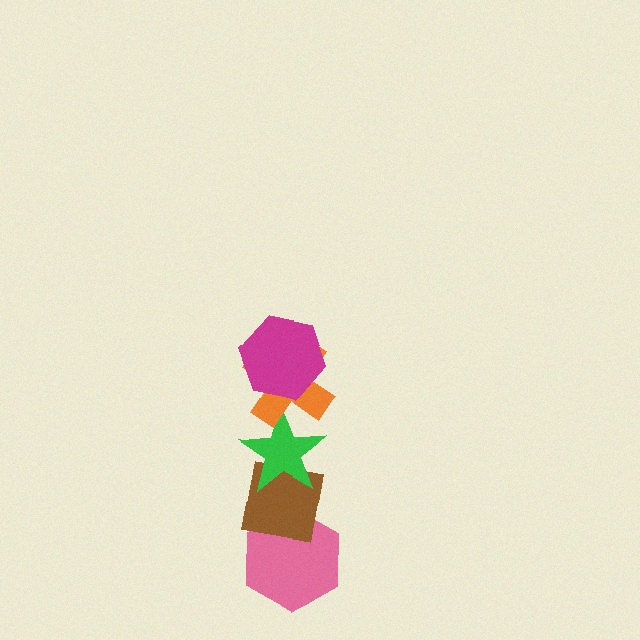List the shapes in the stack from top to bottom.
From top to bottom: the magenta hexagon, the orange cross, the green star, the brown square, the pink hexagon.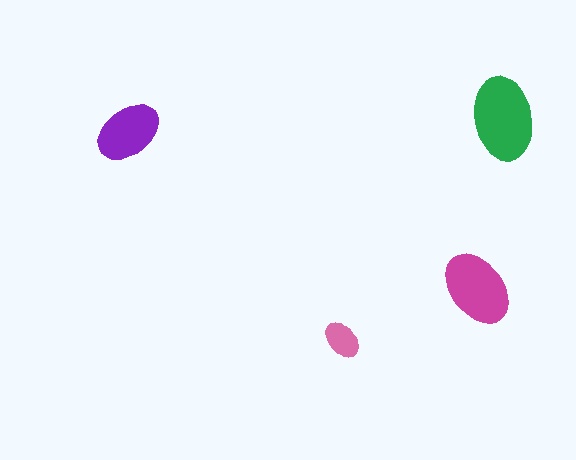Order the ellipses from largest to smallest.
the green one, the magenta one, the purple one, the pink one.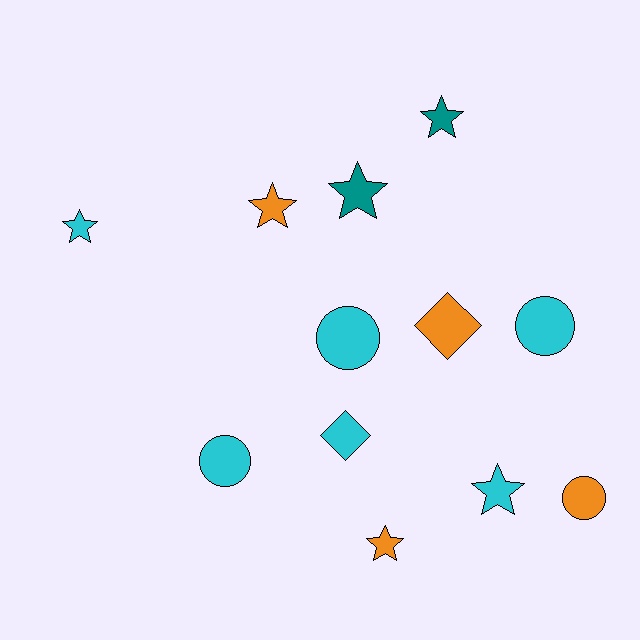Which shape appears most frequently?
Star, with 6 objects.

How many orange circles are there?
There is 1 orange circle.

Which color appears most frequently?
Cyan, with 6 objects.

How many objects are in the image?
There are 12 objects.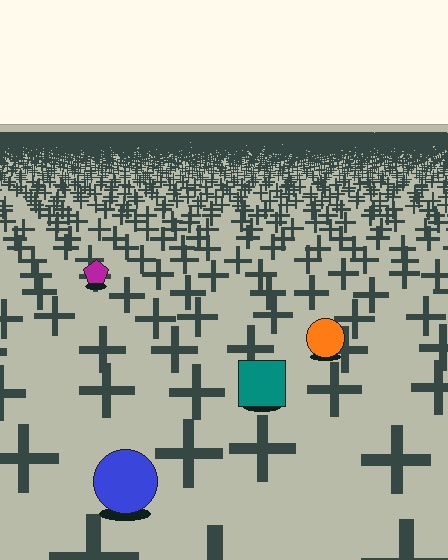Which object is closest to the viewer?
The blue circle is closest. The texture marks near it are larger and more spread out.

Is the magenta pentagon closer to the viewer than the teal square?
No. The teal square is closer — you can tell from the texture gradient: the ground texture is coarser near it.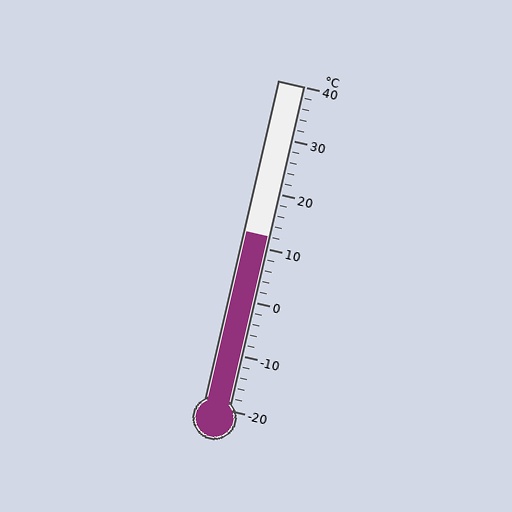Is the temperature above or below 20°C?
The temperature is below 20°C.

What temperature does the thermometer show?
The thermometer shows approximately 12°C.